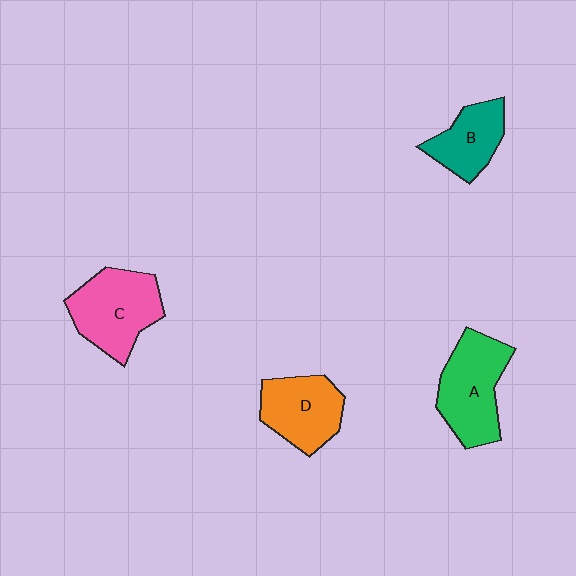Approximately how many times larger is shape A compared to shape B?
Approximately 1.5 times.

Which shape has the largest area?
Shape C (pink).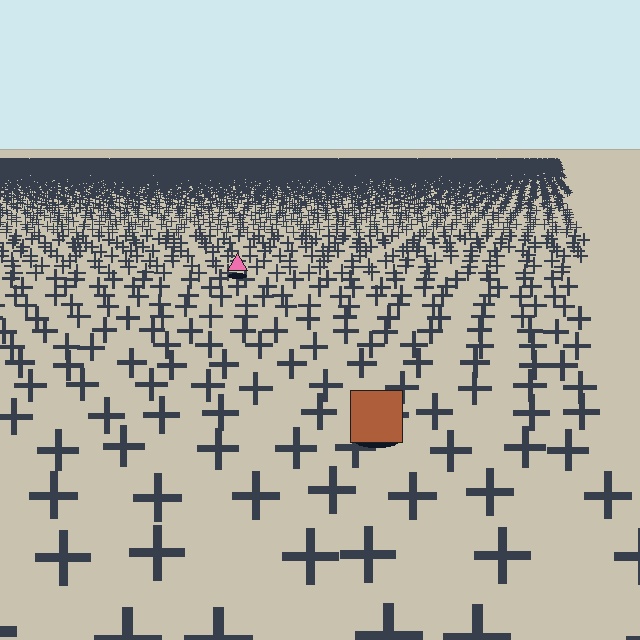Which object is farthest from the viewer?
The pink triangle is farthest from the viewer. It appears smaller and the ground texture around it is denser.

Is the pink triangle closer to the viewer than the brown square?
No. The brown square is closer — you can tell from the texture gradient: the ground texture is coarser near it.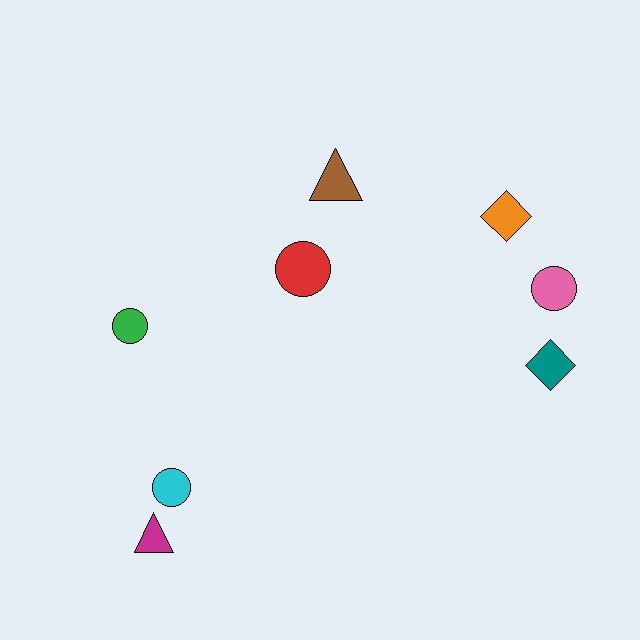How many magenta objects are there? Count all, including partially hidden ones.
There is 1 magenta object.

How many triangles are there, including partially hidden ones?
There are 2 triangles.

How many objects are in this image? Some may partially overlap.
There are 8 objects.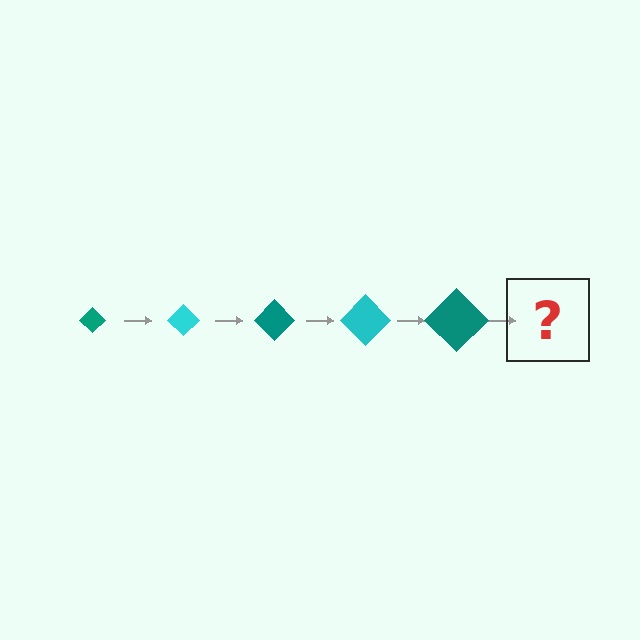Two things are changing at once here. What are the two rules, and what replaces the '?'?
The two rules are that the diamond grows larger each step and the color cycles through teal and cyan. The '?' should be a cyan diamond, larger than the previous one.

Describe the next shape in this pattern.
It should be a cyan diamond, larger than the previous one.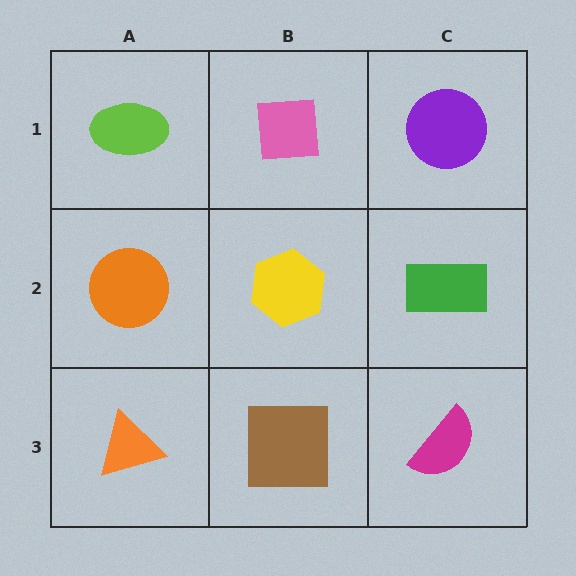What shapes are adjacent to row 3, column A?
An orange circle (row 2, column A), a brown square (row 3, column B).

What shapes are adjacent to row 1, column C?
A green rectangle (row 2, column C), a pink square (row 1, column B).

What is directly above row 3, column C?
A green rectangle.